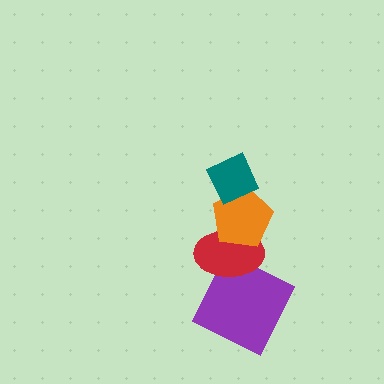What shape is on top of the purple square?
The red ellipse is on top of the purple square.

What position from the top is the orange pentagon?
The orange pentagon is 2nd from the top.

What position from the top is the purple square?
The purple square is 4th from the top.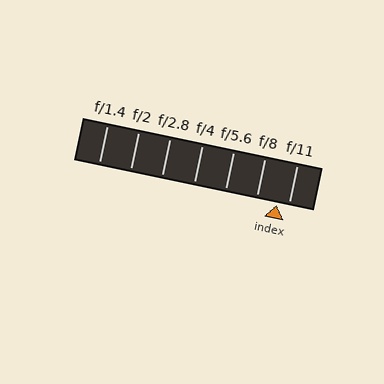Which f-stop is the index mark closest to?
The index mark is closest to f/11.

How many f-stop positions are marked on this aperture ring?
There are 7 f-stop positions marked.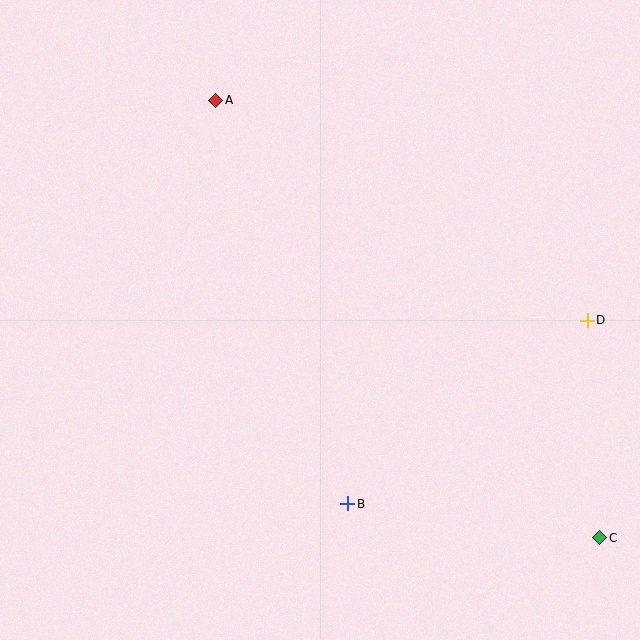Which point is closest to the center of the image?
Point B at (348, 504) is closest to the center.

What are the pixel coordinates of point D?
Point D is at (587, 320).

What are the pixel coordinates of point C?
Point C is at (600, 538).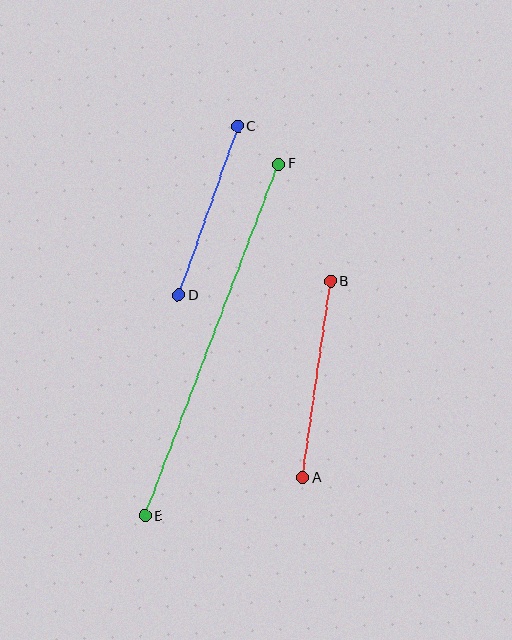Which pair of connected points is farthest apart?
Points E and F are farthest apart.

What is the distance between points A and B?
The distance is approximately 199 pixels.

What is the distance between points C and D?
The distance is approximately 179 pixels.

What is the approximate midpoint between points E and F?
The midpoint is at approximately (212, 340) pixels.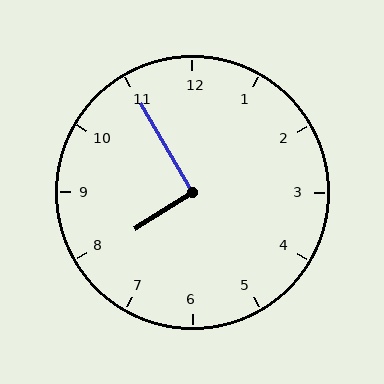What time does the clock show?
7:55.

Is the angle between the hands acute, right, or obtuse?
It is right.